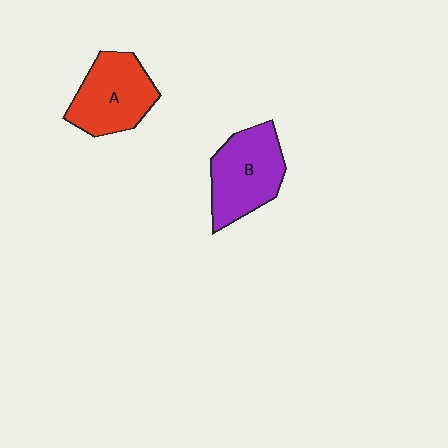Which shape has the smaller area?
Shape A (red).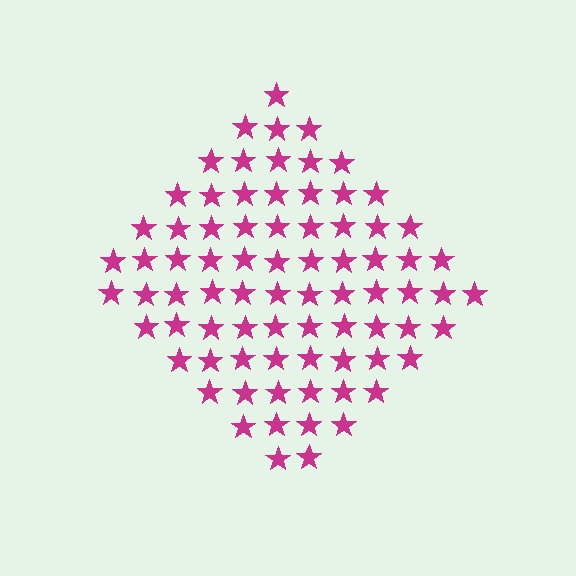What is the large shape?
The large shape is a diamond.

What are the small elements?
The small elements are stars.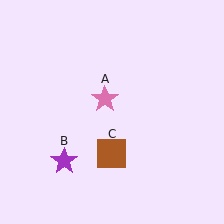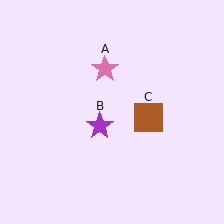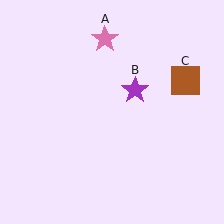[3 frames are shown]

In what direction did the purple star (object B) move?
The purple star (object B) moved up and to the right.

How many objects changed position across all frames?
3 objects changed position: pink star (object A), purple star (object B), brown square (object C).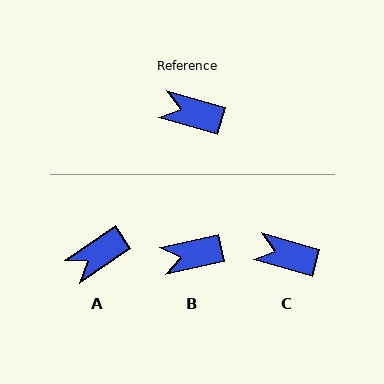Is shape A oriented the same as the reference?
No, it is off by about 50 degrees.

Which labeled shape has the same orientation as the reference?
C.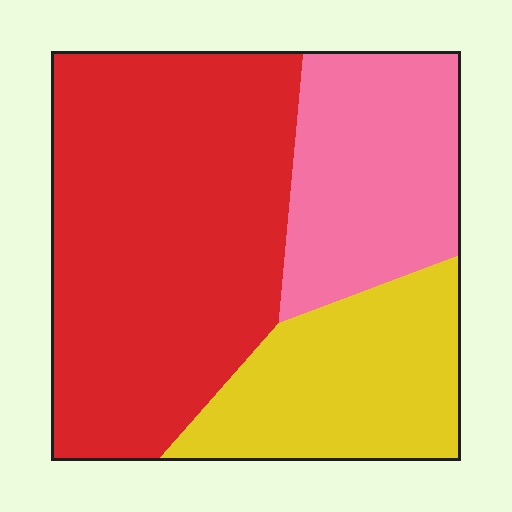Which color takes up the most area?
Red, at roughly 55%.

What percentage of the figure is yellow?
Yellow covers around 25% of the figure.